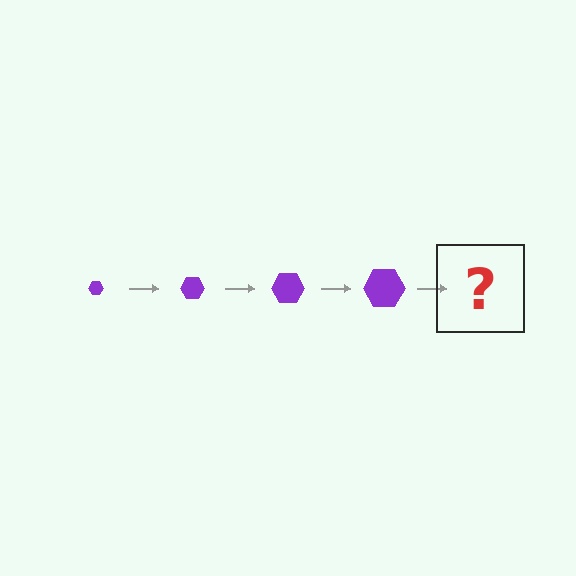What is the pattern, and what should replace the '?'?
The pattern is that the hexagon gets progressively larger each step. The '?' should be a purple hexagon, larger than the previous one.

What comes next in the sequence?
The next element should be a purple hexagon, larger than the previous one.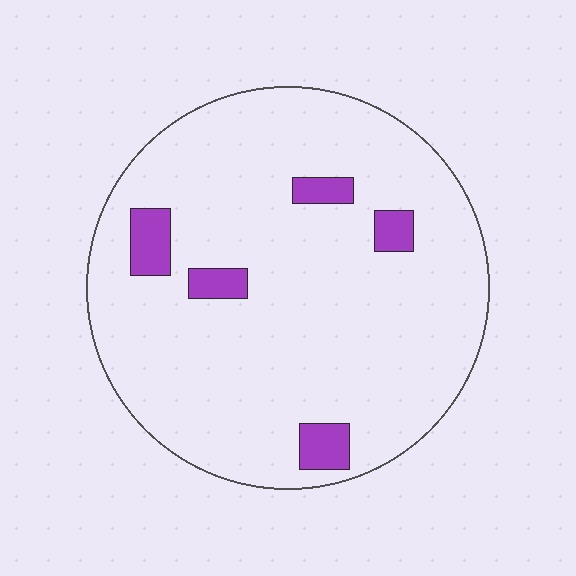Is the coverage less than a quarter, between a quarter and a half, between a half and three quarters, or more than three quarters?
Less than a quarter.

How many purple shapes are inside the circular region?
5.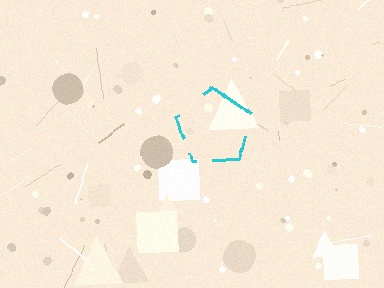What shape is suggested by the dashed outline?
The dashed outline suggests a pentagon.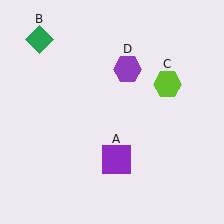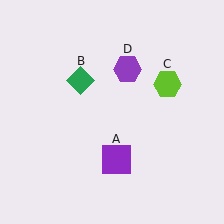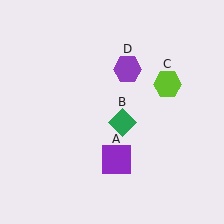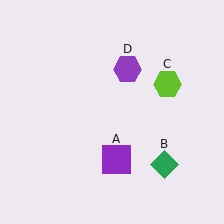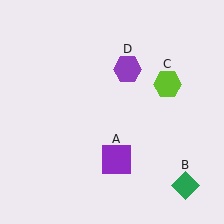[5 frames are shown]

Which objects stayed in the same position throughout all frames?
Purple square (object A) and lime hexagon (object C) and purple hexagon (object D) remained stationary.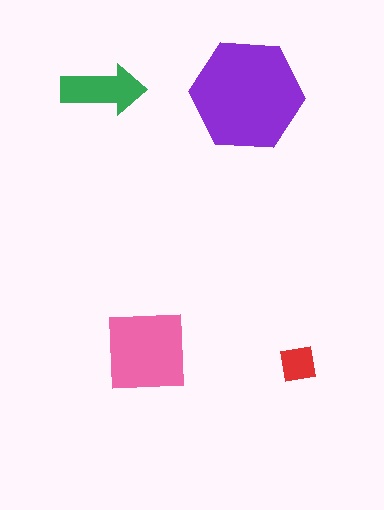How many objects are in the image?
There are 4 objects in the image.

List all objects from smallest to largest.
The red square, the green arrow, the pink square, the purple hexagon.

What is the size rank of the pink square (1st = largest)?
2nd.